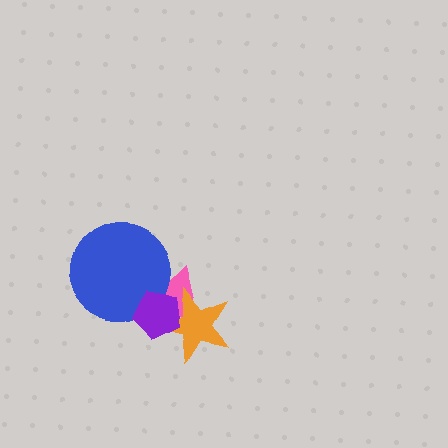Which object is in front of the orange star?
The purple pentagon is in front of the orange star.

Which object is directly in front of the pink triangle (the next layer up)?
The blue circle is directly in front of the pink triangle.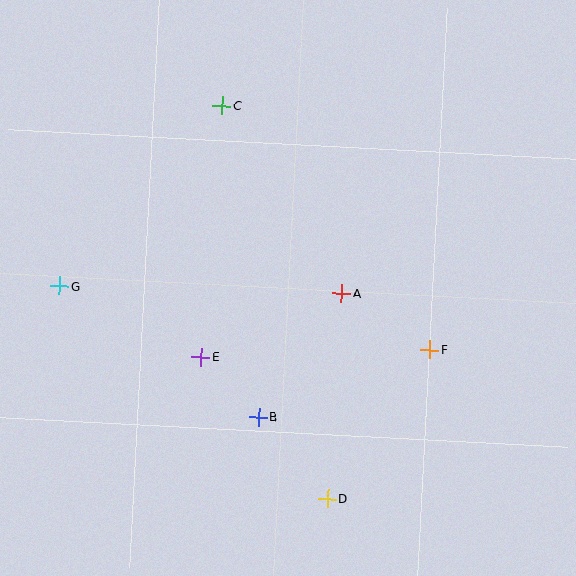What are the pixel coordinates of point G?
Point G is at (60, 286).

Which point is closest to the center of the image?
Point A at (341, 293) is closest to the center.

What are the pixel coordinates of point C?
Point C is at (222, 105).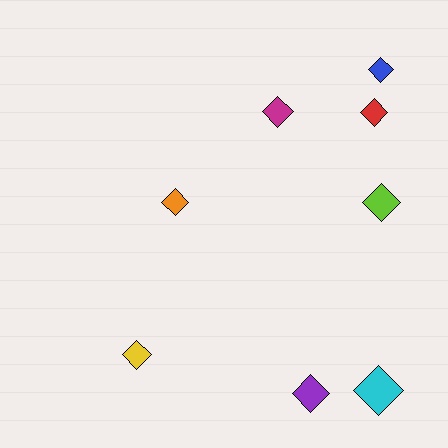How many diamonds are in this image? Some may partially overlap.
There are 8 diamonds.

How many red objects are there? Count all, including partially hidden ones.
There is 1 red object.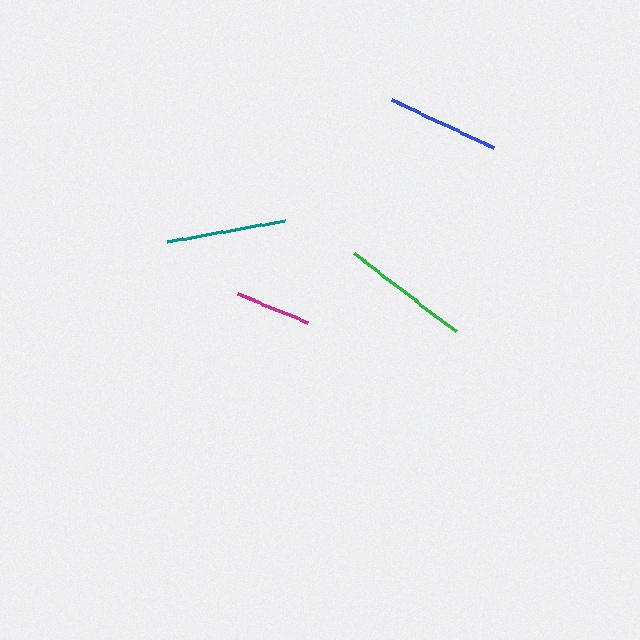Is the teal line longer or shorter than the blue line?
The teal line is longer than the blue line.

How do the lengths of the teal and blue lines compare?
The teal and blue lines are approximately the same length.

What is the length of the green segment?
The green segment is approximately 129 pixels long.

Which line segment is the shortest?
The magenta line is the shortest at approximately 76 pixels.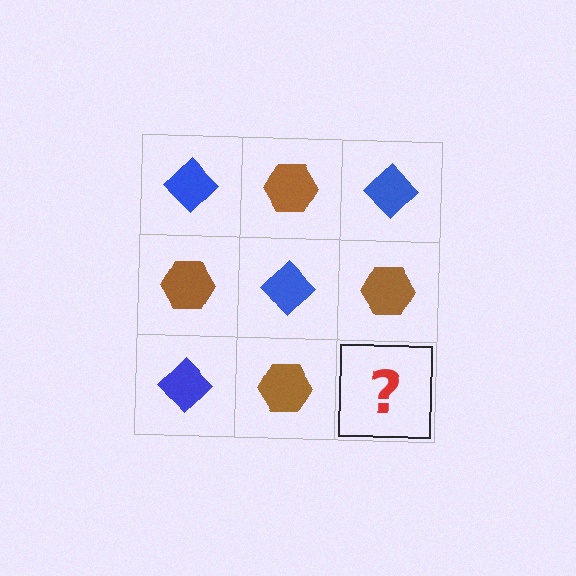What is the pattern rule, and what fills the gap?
The rule is that it alternates blue diamond and brown hexagon in a checkerboard pattern. The gap should be filled with a blue diamond.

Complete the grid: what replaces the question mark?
The question mark should be replaced with a blue diamond.